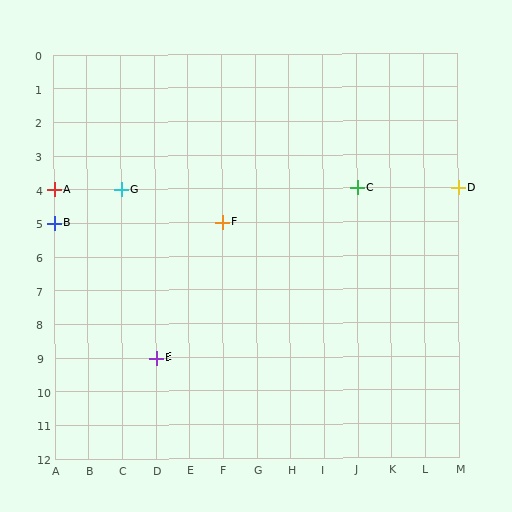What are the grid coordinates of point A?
Point A is at grid coordinates (A, 4).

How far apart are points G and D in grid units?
Points G and D are 10 columns apart.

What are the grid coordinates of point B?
Point B is at grid coordinates (A, 5).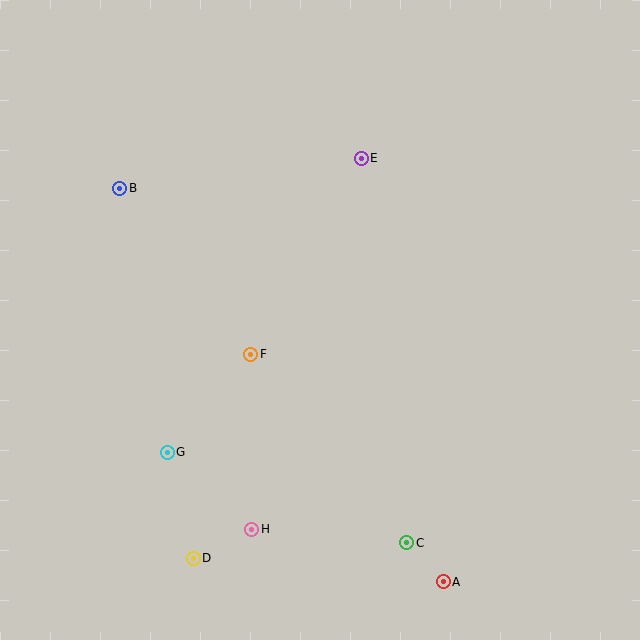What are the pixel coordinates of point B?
Point B is at (120, 188).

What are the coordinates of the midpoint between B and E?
The midpoint between B and E is at (241, 173).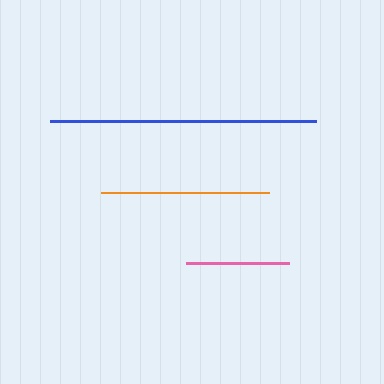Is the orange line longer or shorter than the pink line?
The orange line is longer than the pink line.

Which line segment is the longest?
The blue line is the longest at approximately 265 pixels.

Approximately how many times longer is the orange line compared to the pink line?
The orange line is approximately 1.6 times the length of the pink line.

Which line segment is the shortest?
The pink line is the shortest at approximately 103 pixels.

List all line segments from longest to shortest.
From longest to shortest: blue, orange, pink.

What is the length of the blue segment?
The blue segment is approximately 265 pixels long.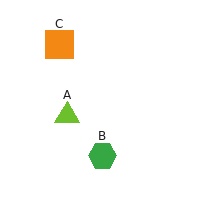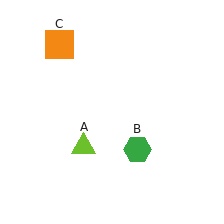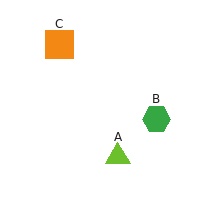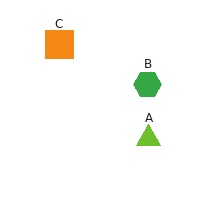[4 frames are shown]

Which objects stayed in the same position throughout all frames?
Orange square (object C) remained stationary.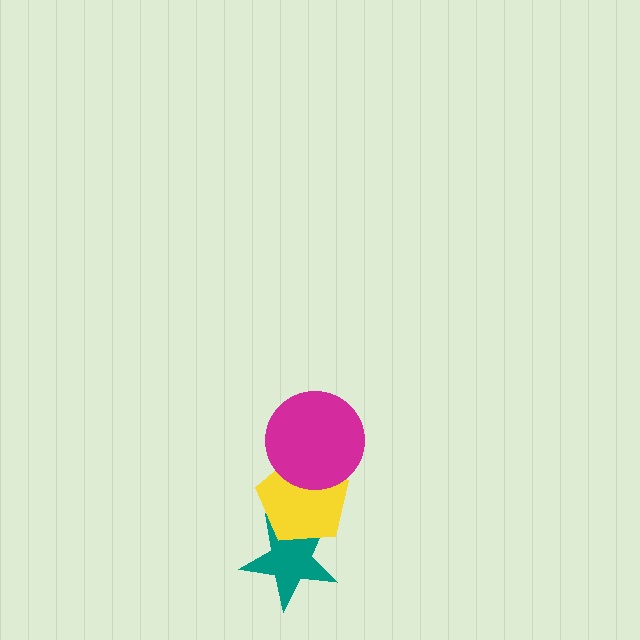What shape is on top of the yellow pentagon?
The magenta circle is on top of the yellow pentagon.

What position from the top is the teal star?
The teal star is 3rd from the top.